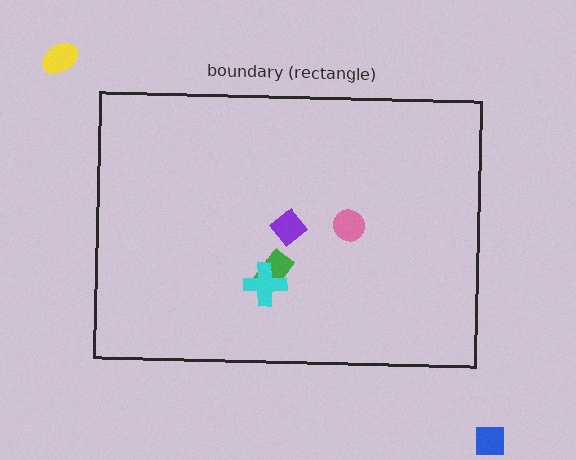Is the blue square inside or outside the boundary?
Outside.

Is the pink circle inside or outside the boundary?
Inside.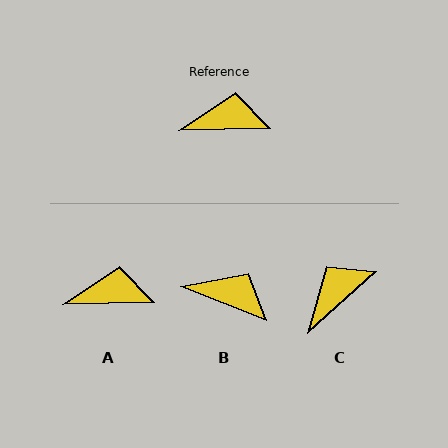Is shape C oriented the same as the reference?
No, it is off by about 40 degrees.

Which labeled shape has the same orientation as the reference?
A.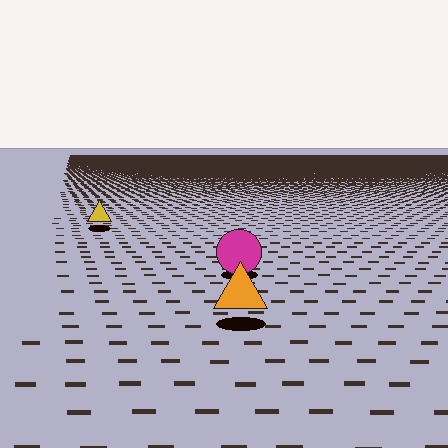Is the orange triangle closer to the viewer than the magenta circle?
Yes. The orange triangle is closer — you can tell from the texture gradient: the ground texture is coarser near it.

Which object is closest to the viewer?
The orange triangle is closest. The texture marks near it are larger and more spread out.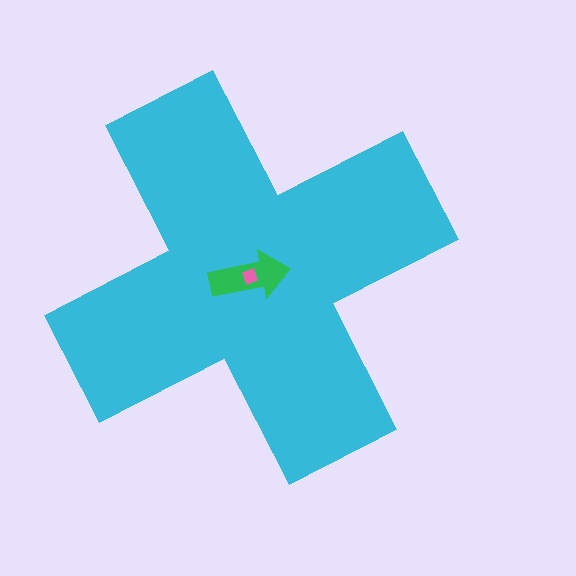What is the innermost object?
The pink diamond.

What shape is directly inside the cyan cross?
The green arrow.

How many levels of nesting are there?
3.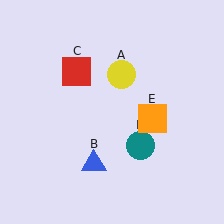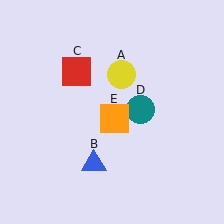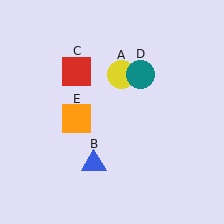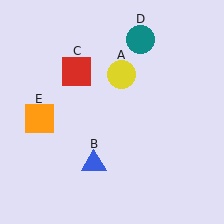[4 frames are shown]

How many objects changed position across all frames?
2 objects changed position: teal circle (object D), orange square (object E).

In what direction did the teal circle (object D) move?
The teal circle (object D) moved up.